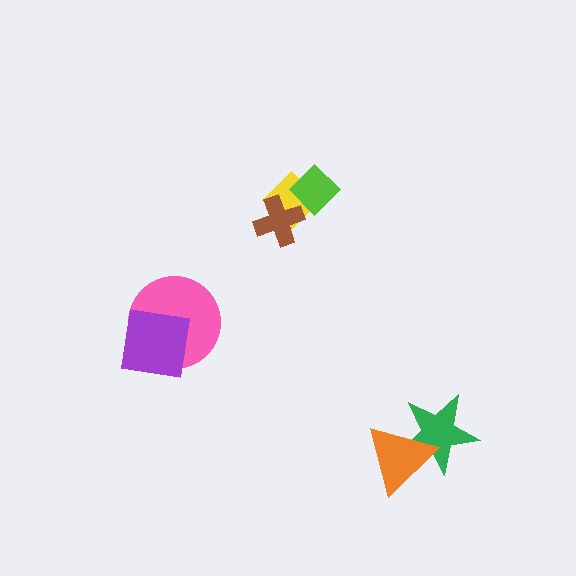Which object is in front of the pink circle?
The purple square is in front of the pink circle.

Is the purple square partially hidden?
No, no other shape covers it.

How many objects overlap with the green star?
1 object overlaps with the green star.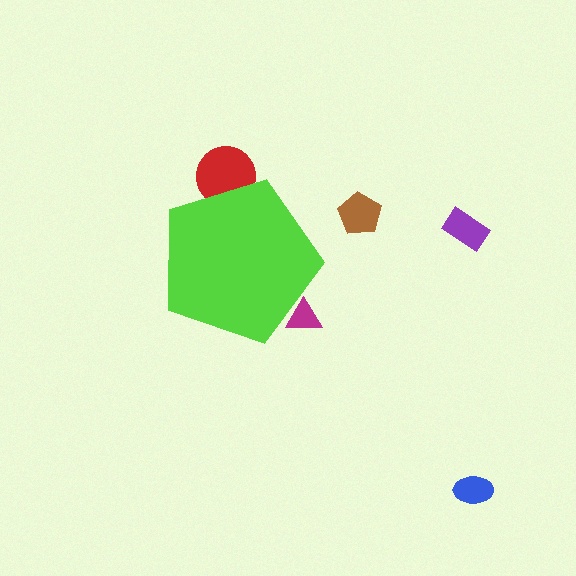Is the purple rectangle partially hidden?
No, the purple rectangle is fully visible.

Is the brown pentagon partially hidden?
No, the brown pentagon is fully visible.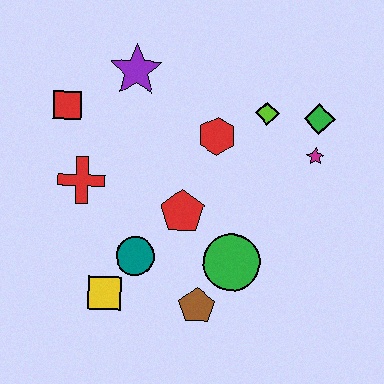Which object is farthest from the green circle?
The red square is farthest from the green circle.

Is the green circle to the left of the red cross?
No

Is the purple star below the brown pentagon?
No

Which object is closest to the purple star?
The red square is closest to the purple star.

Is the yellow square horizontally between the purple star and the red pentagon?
No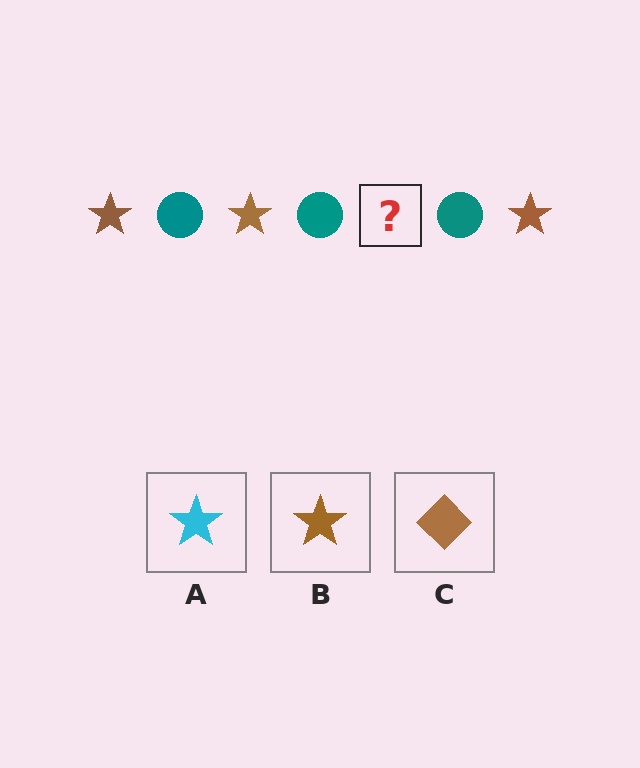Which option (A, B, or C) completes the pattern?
B.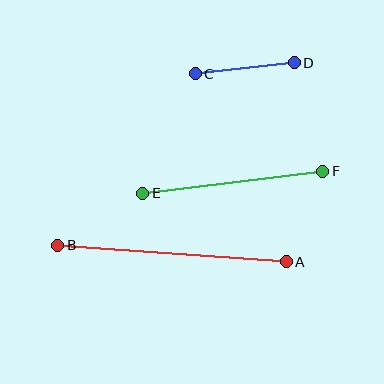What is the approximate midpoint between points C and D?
The midpoint is at approximately (245, 68) pixels.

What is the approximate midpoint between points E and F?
The midpoint is at approximately (233, 182) pixels.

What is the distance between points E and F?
The distance is approximately 182 pixels.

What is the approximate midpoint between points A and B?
The midpoint is at approximately (172, 253) pixels.